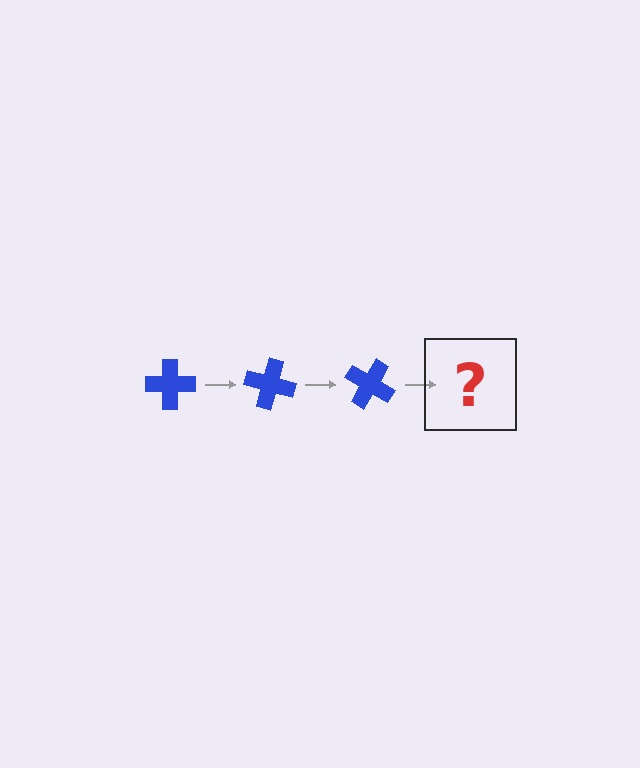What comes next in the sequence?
The next element should be a blue cross rotated 45 degrees.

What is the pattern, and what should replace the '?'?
The pattern is that the cross rotates 15 degrees each step. The '?' should be a blue cross rotated 45 degrees.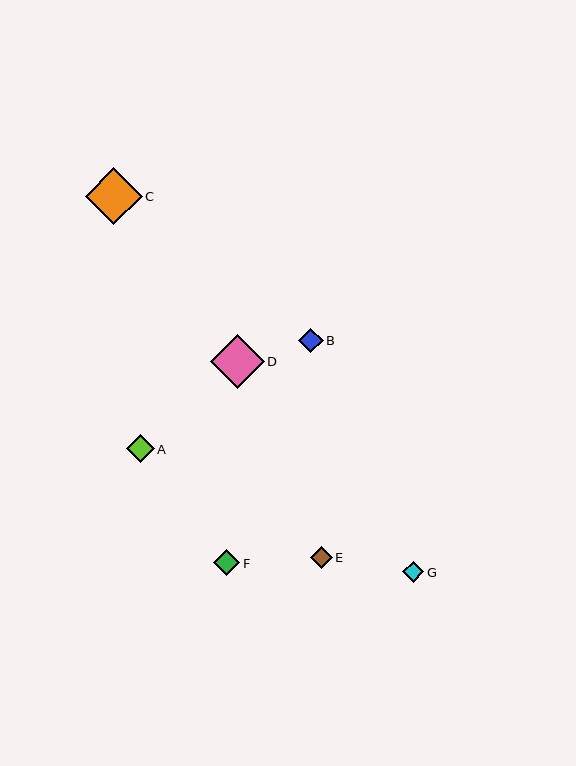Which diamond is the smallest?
Diamond G is the smallest with a size of approximately 21 pixels.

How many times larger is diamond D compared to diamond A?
Diamond D is approximately 1.9 times the size of diamond A.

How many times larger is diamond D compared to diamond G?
Diamond D is approximately 2.6 times the size of diamond G.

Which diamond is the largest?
Diamond C is the largest with a size of approximately 57 pixels.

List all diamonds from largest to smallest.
From largest to smallest: C, D, A, F, B, E, G.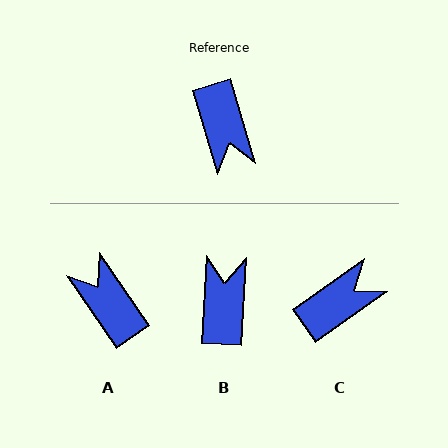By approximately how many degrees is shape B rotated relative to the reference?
Approximately 160 degrees counter-clockwise.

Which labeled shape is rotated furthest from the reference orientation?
A, about 162 degrees away.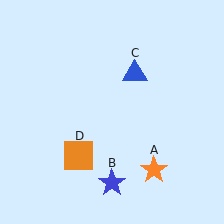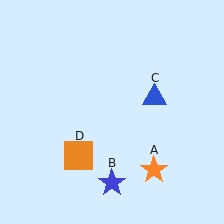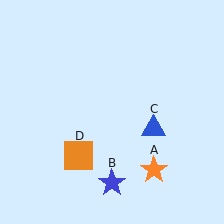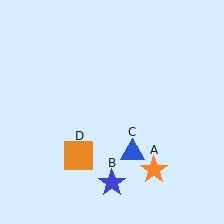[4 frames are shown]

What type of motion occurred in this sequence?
The blue triangle (object C) rotated clockwise around the center of the scene.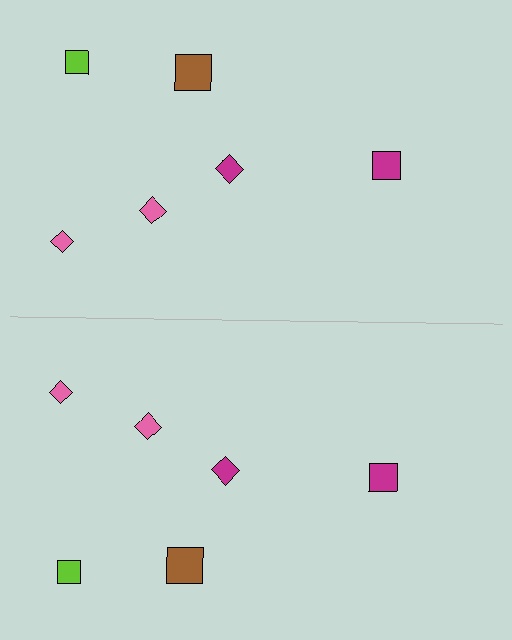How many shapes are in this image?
There are 12 shapes in this image.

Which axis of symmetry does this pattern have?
The pattern has a horizontal axis of symmetry running through the center of the image.